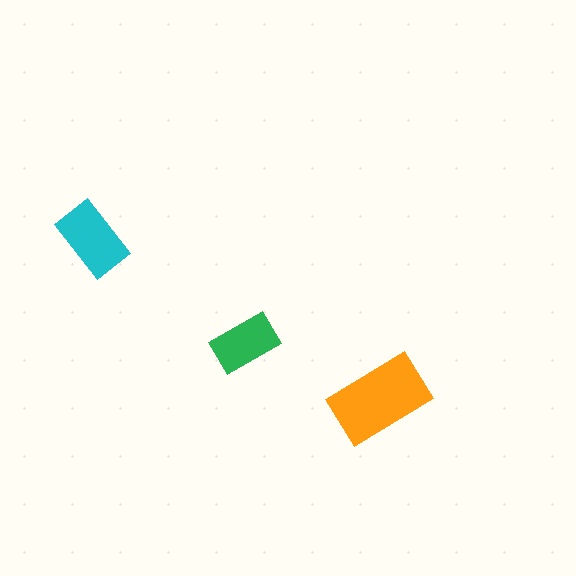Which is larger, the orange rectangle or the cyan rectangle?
The orange one.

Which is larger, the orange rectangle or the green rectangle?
The orange one.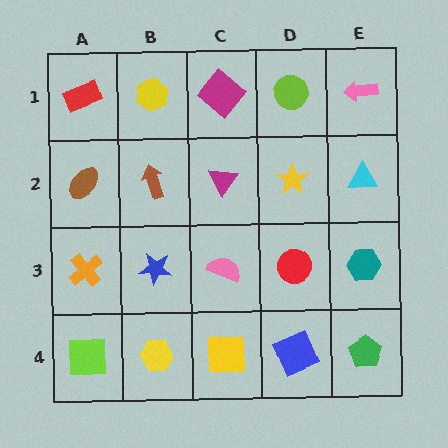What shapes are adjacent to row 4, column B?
A blue star (row 3, column B), a lime square (row 4, column A), a yellow square (row 4, column C).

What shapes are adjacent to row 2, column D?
A lime circle (row 1, column D), a red circle (row 3, column D), a magenta triangle (row 2, column C), a cyan triangle (row 2, column E).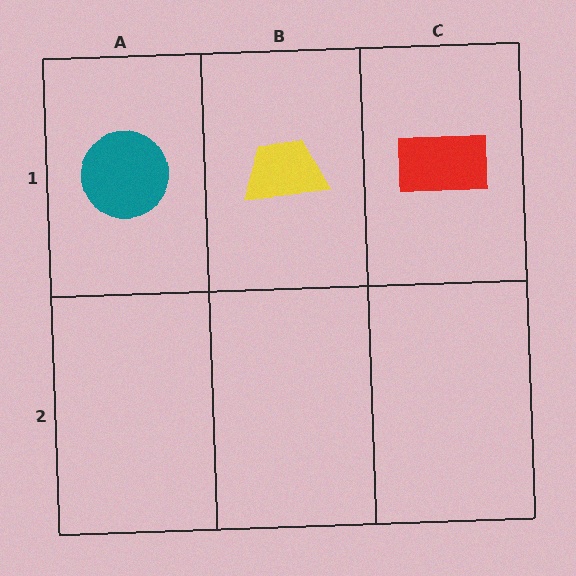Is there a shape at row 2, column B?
No, that cell is empty.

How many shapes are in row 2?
0 shapes.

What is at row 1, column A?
A teal circle.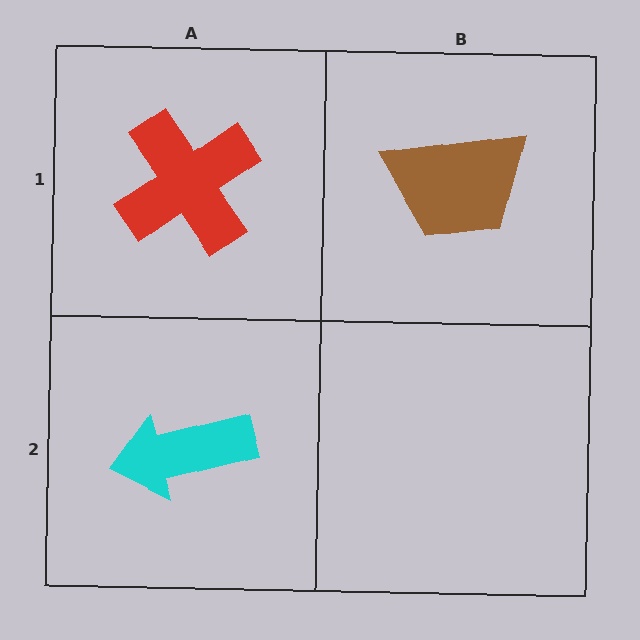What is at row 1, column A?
A red cross.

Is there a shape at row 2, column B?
No, that cell is empty.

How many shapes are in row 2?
1 shape.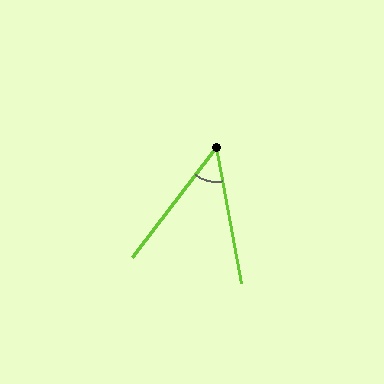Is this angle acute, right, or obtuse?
It is acute.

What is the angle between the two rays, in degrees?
Approximately 48 degrees.